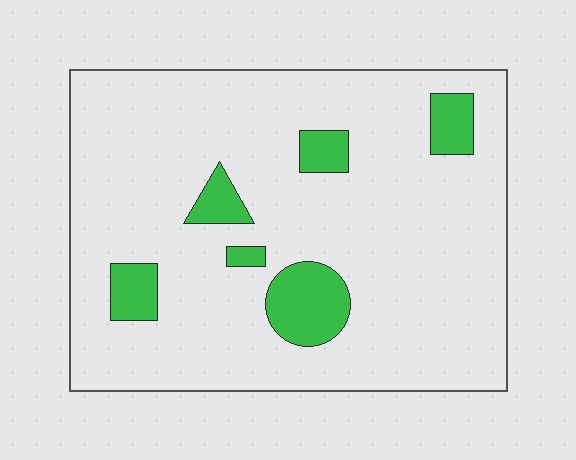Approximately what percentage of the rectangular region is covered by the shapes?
Approximately 10%.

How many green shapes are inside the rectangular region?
6.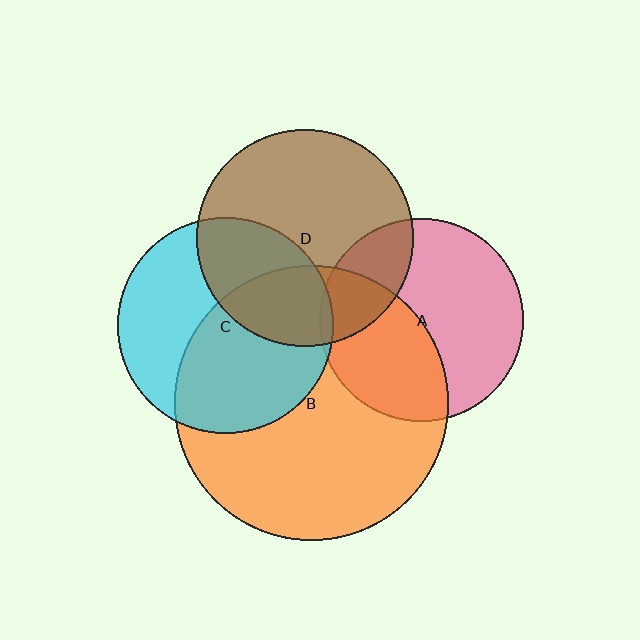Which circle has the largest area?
Circle B (orange).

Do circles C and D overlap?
Yes.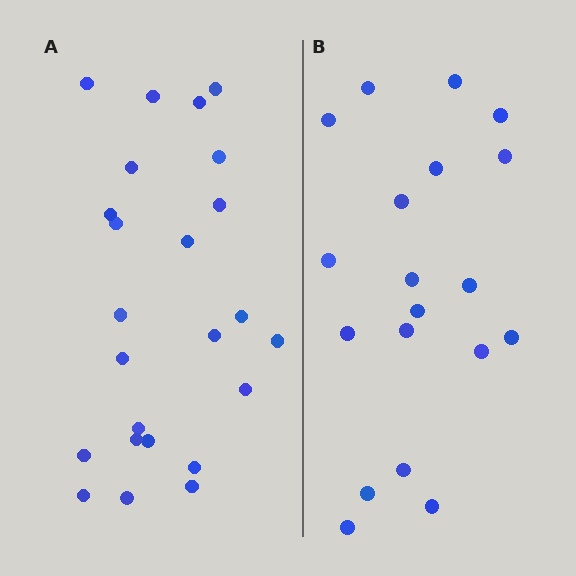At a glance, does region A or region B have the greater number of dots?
Region A (the left region) has more dots.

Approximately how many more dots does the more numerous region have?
Region A has about 5 more dots than region B.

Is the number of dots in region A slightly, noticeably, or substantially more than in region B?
Region A has noticeably more, but not dramatically so. The ratio is roughly 1.3 to 1.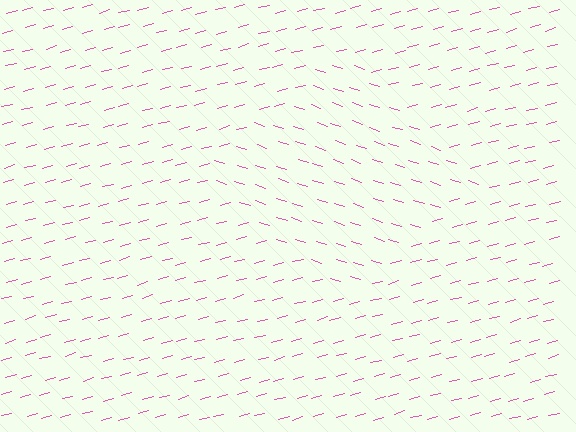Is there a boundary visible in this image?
Yes, there is a texture boundary formed by a change in line orientation.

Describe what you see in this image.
The image is filled with small pink line segments. A diamond region in the image has lines oriented differently from the surrounding lines, creating a visible texture boundary.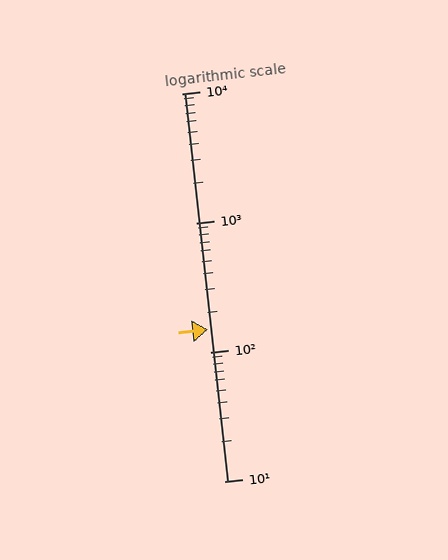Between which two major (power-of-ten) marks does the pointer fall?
The pointer is between 100 and 1000.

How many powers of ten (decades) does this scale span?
The scale spans 3 decades, from 10 to 10000.